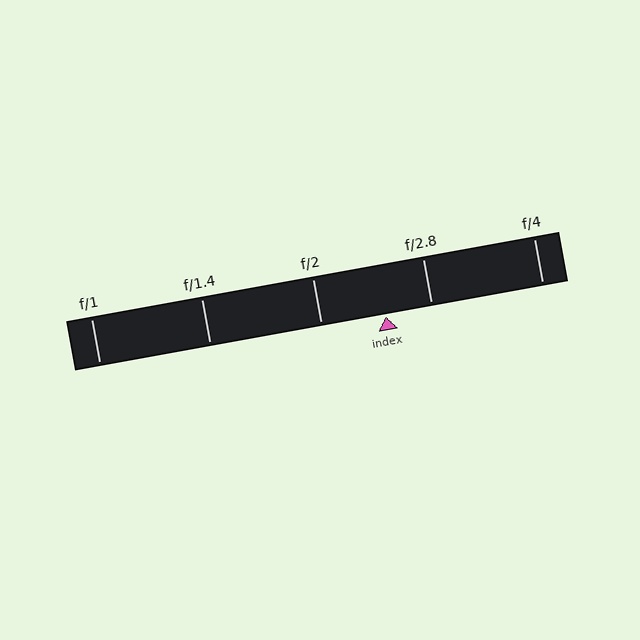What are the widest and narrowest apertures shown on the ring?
The widest aperture shown is f/1 and the narrowest is f/4.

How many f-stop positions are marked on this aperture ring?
There are 5 f-stop positions marked.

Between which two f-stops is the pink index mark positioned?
The index mark is between f/2 and f/2.8.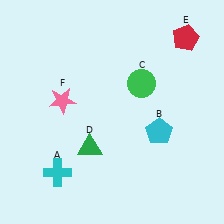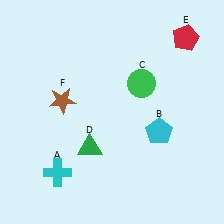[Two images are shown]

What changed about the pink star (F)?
In Image 1, F is pink. In Image 2, it changed to brown.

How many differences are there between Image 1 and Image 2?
There is 1 difference between the two images.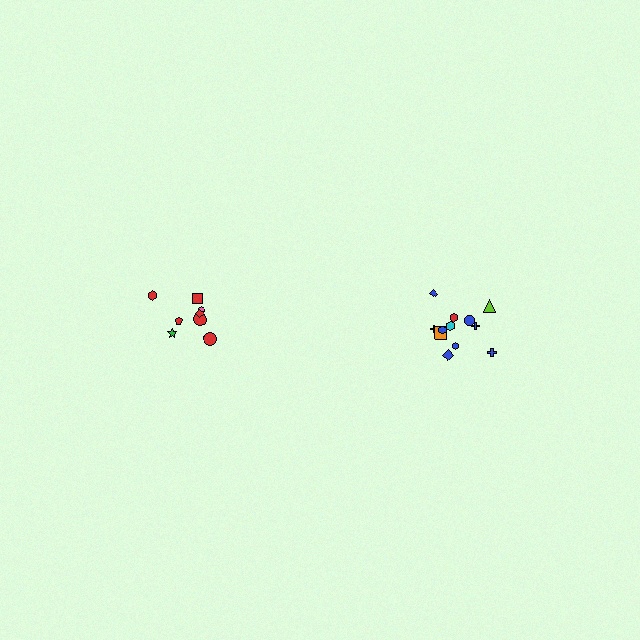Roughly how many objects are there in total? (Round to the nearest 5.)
Roughly 20 objects in total.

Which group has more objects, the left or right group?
The right group.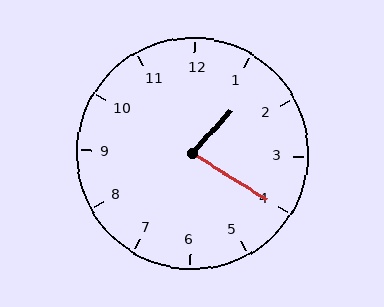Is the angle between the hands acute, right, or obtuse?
It is acute.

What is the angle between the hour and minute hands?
Approximately 80 degrees.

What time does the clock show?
1:20.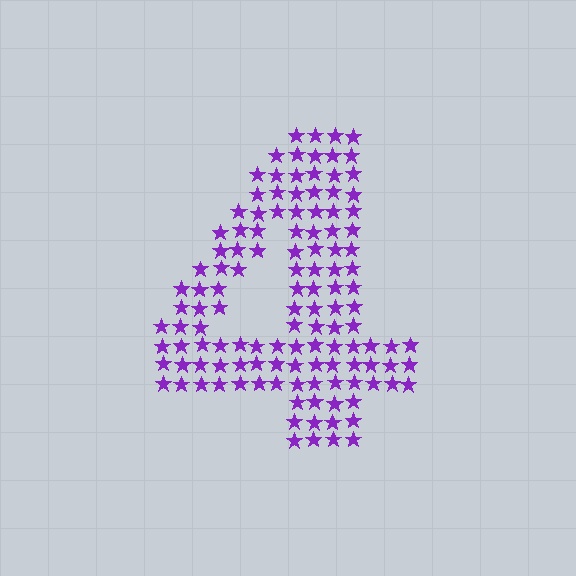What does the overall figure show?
The overall figure shows the digit 4.